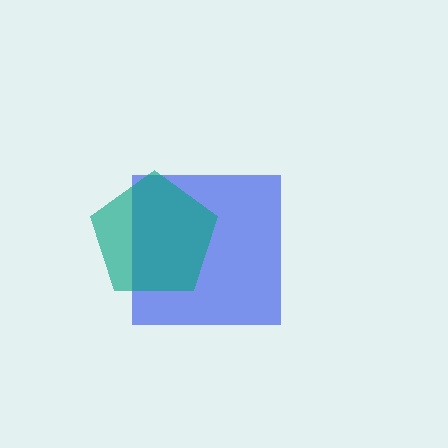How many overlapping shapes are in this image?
There are 2 overlapping shapes in the image.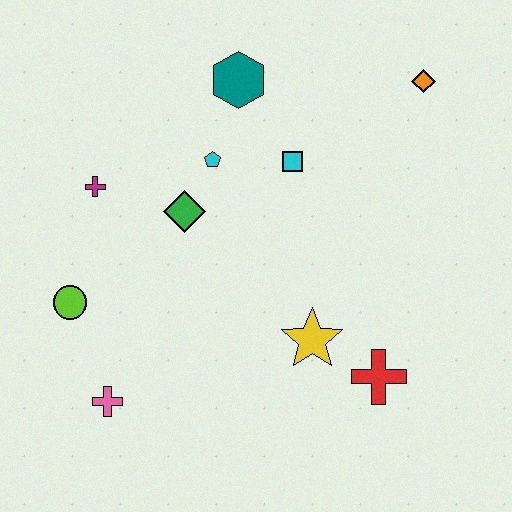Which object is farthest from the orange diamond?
The pink cross is farthest from the orange diamond.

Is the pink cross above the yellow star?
No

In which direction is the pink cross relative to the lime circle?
The pink cross is below the lime circle.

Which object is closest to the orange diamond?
The cyan square is closest to the orange diamond.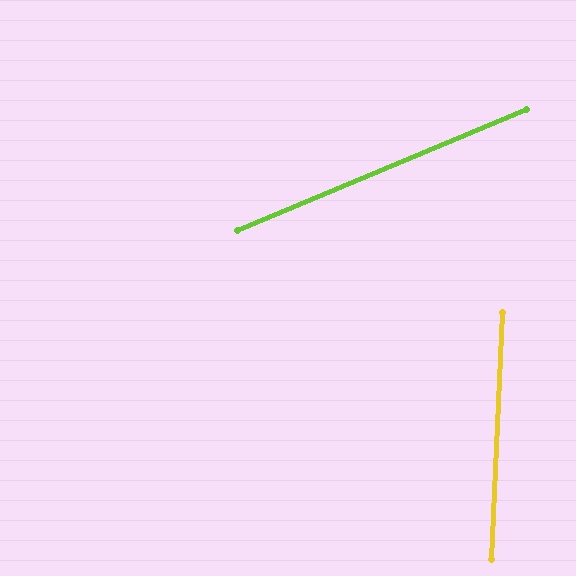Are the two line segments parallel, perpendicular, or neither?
Neither parallel nor perpendicular — they differ by about 65°.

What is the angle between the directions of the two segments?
Approximately 65 degrees.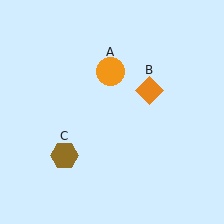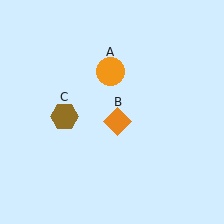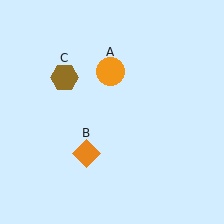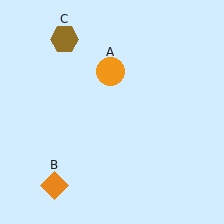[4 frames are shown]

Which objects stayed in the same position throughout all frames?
Orange circle (object A) remained stationary.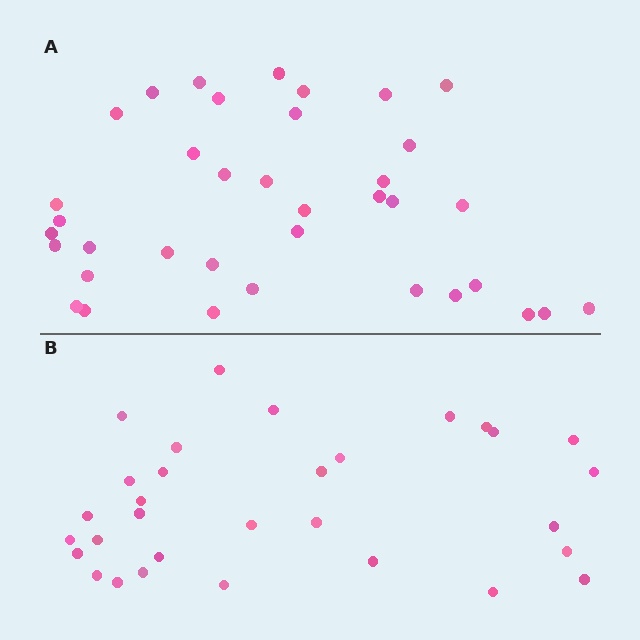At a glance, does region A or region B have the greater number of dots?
Region A (the top region) has more dots.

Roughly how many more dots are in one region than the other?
Region A has about 6 more dots than region B.